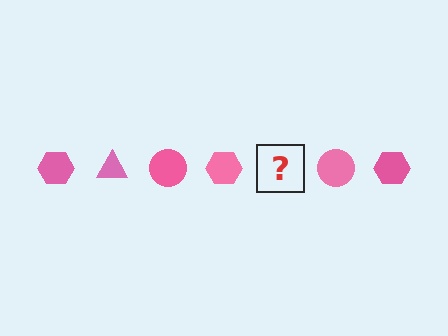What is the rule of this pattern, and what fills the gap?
The rule is that the pattern cycles through hexagon, triangle, circle shapes in pink. The gap should be filled with a pink triangle.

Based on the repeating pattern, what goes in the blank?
The blank should be a pink triangle.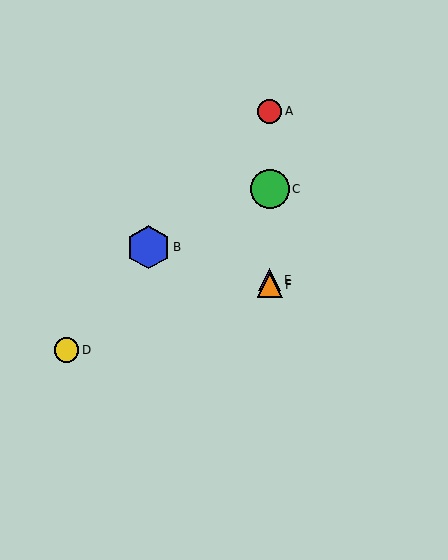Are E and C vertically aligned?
Yes, both are at x≈270.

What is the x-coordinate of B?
Object B is at x≈148.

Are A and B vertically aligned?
No, A is at x≈270 and B is at x≈148.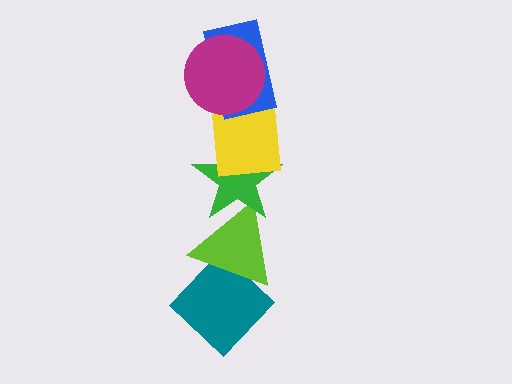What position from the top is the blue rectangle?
The blue rectangle is 2nd from the top.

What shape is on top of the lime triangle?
The green star is on top of the lime triangle.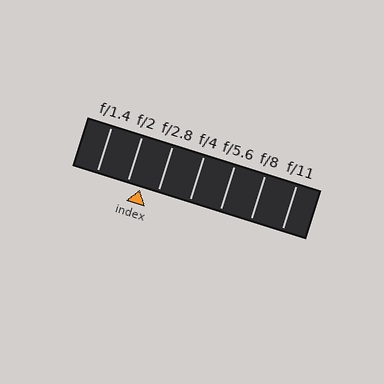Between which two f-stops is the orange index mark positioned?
The index mark is between f/2 and f/2.8.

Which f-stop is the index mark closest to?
The index mark is closest to f/2.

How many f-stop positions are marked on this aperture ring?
There are 7 f-stop positions marked.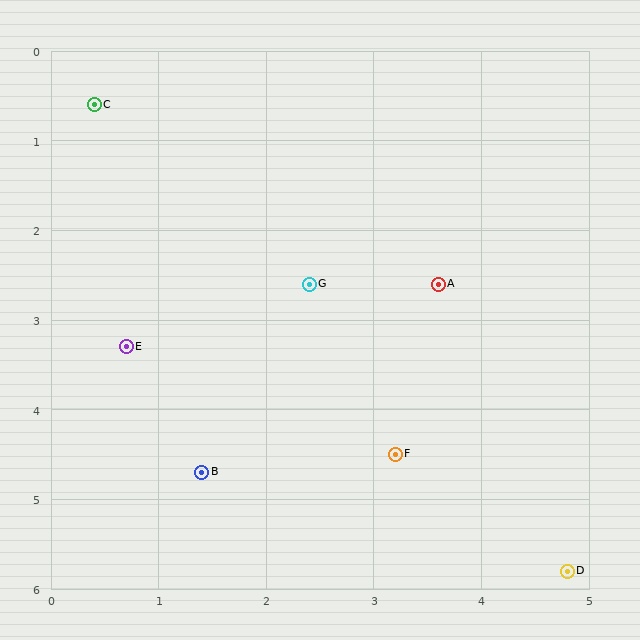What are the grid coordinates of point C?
Point C is at approximately (0.4, 0.6).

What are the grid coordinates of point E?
Point E is at approximately (0.7, 3.3).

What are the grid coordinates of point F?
Point F is at approximately (3.2, 4.5).